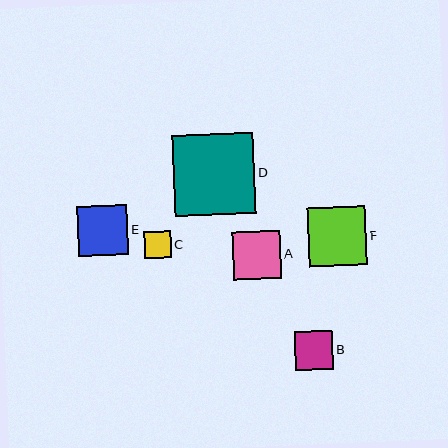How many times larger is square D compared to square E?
Square D is approximately 1.6 times the size of square E.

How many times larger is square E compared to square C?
Square E is approximately 1.9 times the size of square C.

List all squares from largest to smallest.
From largest to smallest: D, F, E, A, B, C.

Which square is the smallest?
Square C is the smallest with a size of approximately 27 pixels.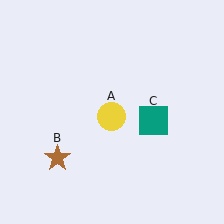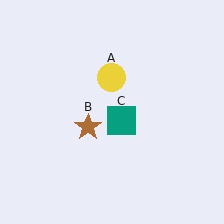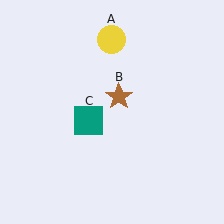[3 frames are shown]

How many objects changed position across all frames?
3 objects changed position: yellow circle (object A), brown star (object B), teal square (object C).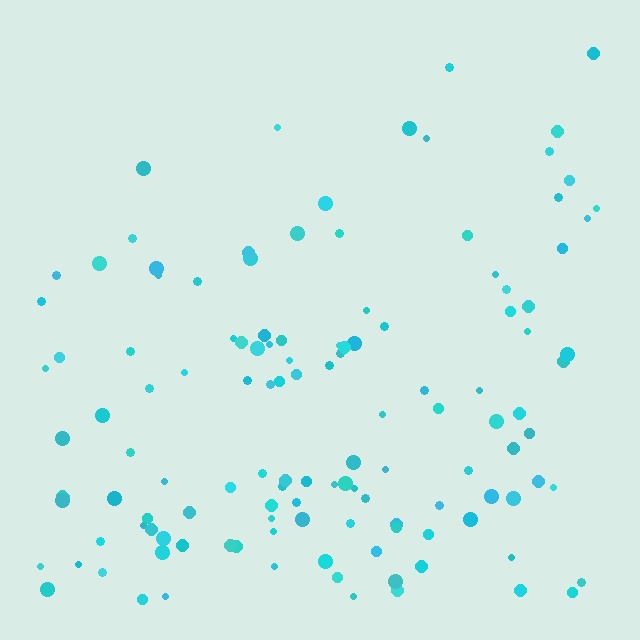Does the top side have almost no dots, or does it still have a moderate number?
Still a moderate number, just noticeably fewer than the bottom.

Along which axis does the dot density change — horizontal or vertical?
Vertical.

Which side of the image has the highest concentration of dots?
The bottom.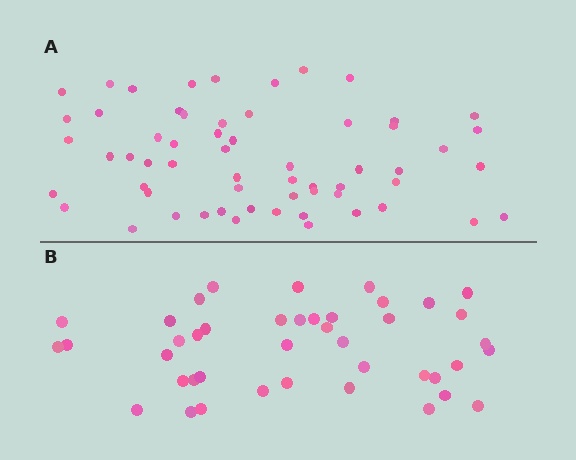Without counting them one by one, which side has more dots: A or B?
Region A (the top region) has more dots.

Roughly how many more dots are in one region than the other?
Region A has approximately 20 more dots than region B.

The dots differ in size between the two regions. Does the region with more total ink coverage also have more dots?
No. Region B has more total ink coverage because its dots are larger, but region A actually contains more individual dots. Total area can be misleading — the number of items is what matters here.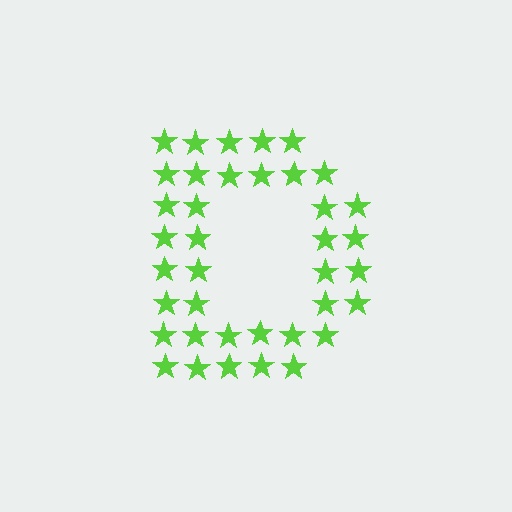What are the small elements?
The small elements are stars.